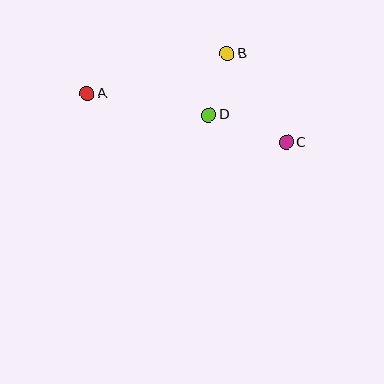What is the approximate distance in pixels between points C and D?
The distance between C and D is approximately 82 pixels.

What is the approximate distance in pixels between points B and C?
The distance between B and C is approximately 107 pixels.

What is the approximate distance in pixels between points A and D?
The distance between A and D is approximately 123 pixels.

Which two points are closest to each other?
Points B and D are closest to each other.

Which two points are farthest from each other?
Points A and C are farthest from each other.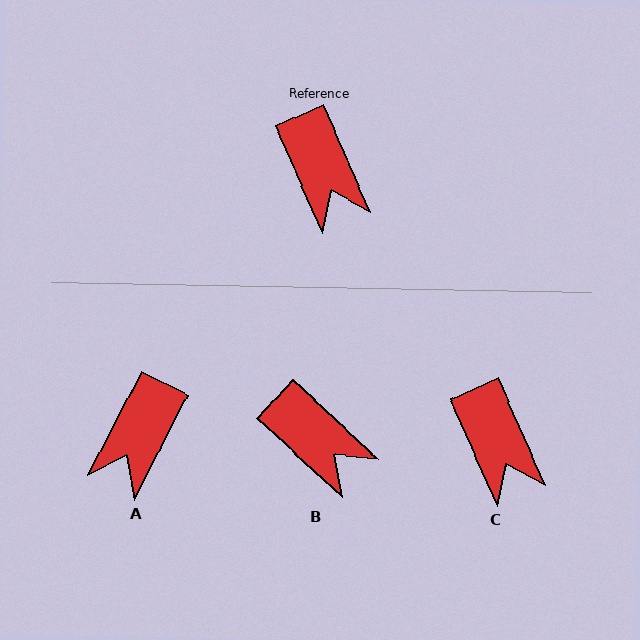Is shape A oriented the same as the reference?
No, it is off by about 51 degrees.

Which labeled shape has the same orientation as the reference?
C.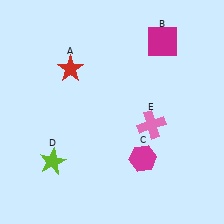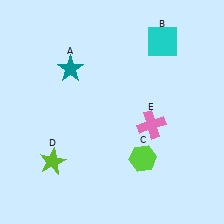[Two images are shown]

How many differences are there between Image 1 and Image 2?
There are 3 differences between the two images.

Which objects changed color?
A changed from red to teal. B changed from magenta to cyan. C changed from magenta to lime.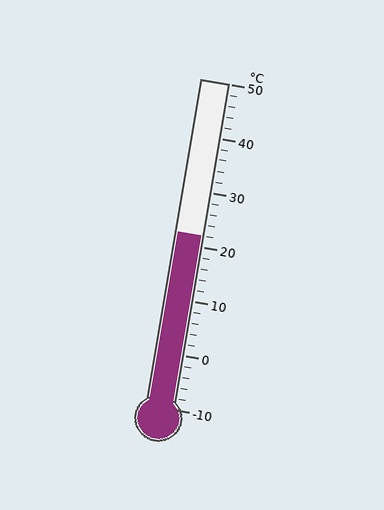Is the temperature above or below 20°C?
The temperature is above 20°C.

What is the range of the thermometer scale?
The thermometer scale ranges from -10°C to 50°C.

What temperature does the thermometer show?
The thermometer shows approximately 22°C.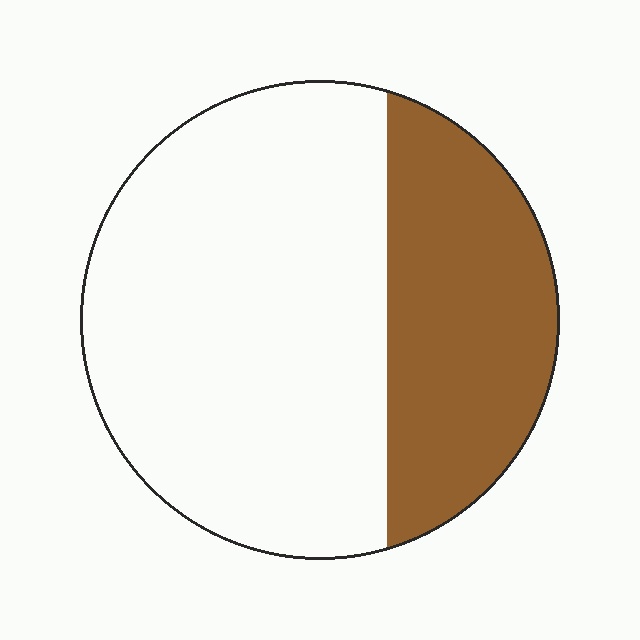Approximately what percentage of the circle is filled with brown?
Approximately 30%.